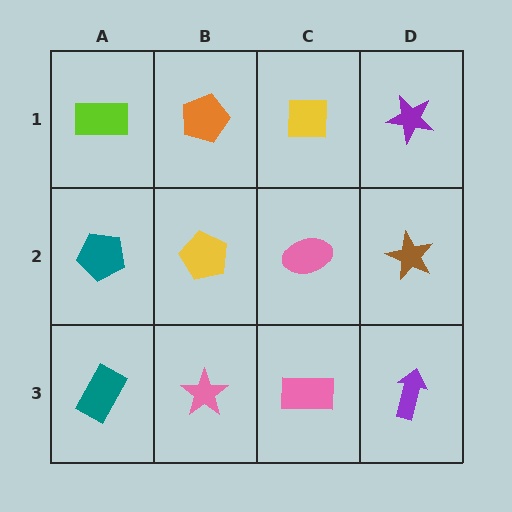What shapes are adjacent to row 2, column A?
A lime rectangle (row 1, column A), a teal rectangle (row 3, column A), a yellow pentagon (row 2, column B).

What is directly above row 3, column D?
A brown star.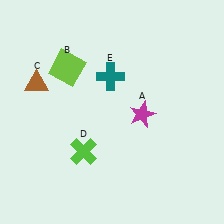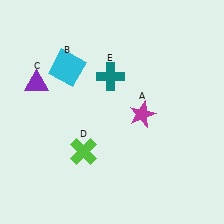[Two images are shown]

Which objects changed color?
B changed from lime to cyan. C changed from brown to purple.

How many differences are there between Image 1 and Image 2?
There are 2 differences between the two images.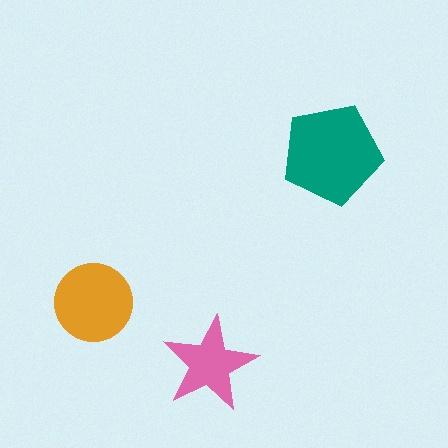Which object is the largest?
The teal pentagon.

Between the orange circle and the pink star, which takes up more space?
The orange circle.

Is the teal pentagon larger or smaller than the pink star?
Larger.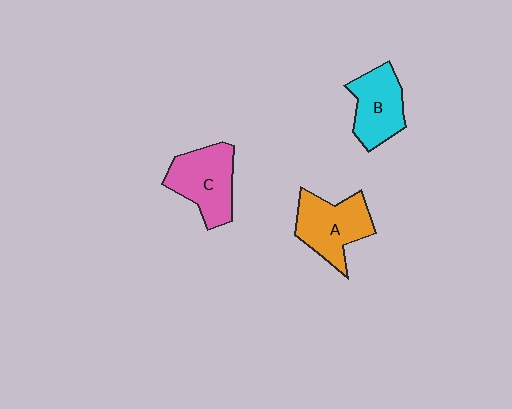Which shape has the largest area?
Shape A (orange).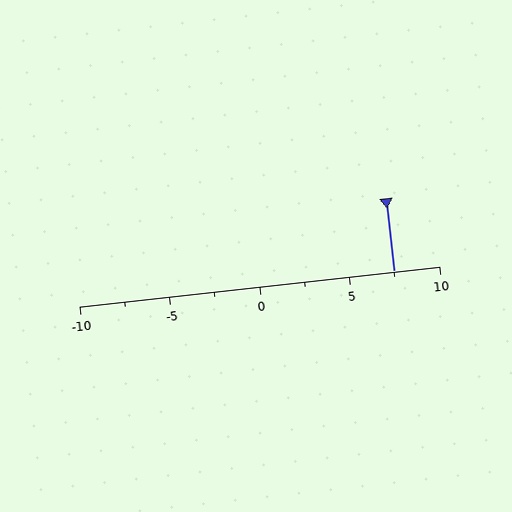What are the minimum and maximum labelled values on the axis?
The axis runs from -10 to 10.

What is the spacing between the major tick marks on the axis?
The major ticks are spaced 5 apart.